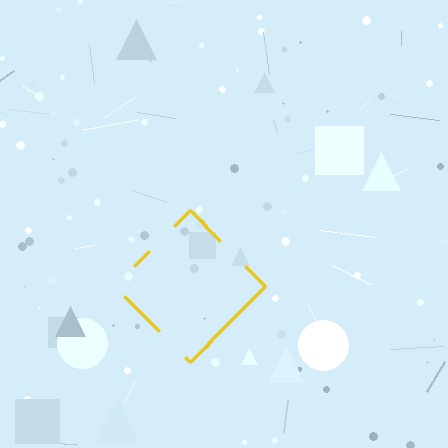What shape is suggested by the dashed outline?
The dashed outline suggests a diamond.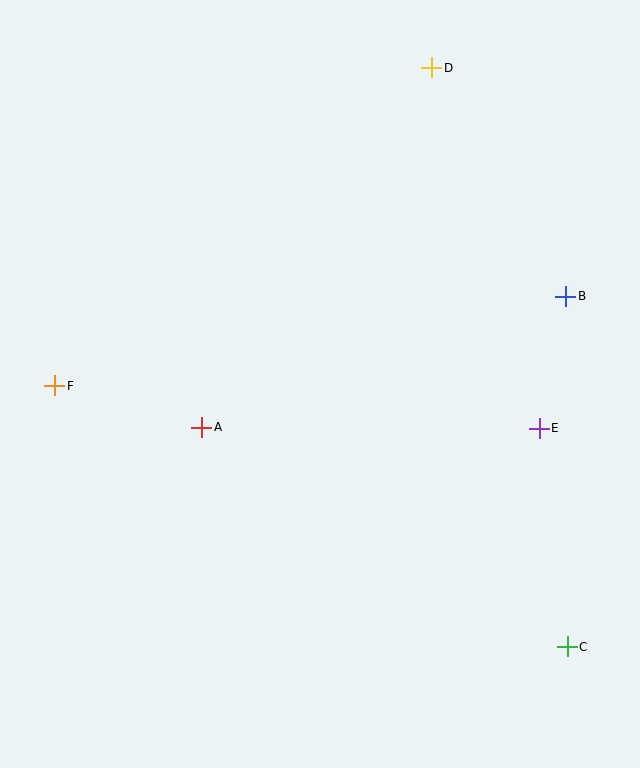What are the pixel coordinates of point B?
Point B is at (566, 296).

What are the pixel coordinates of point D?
Point D is at (432, 68).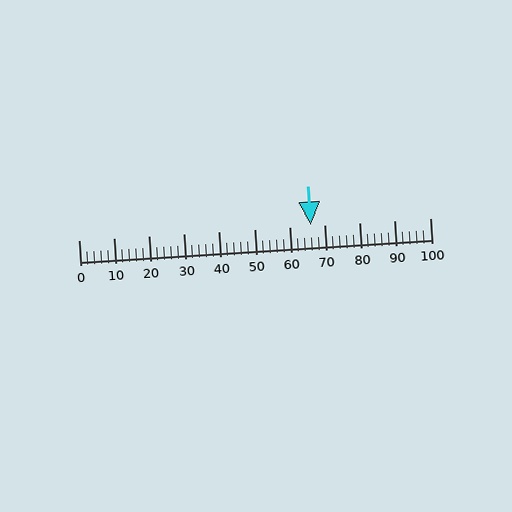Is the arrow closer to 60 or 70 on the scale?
The arrow is closer to 70.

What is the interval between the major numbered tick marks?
The major tick marks are spaced 10 units apart.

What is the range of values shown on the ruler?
The ruler shows values from 0 to 100.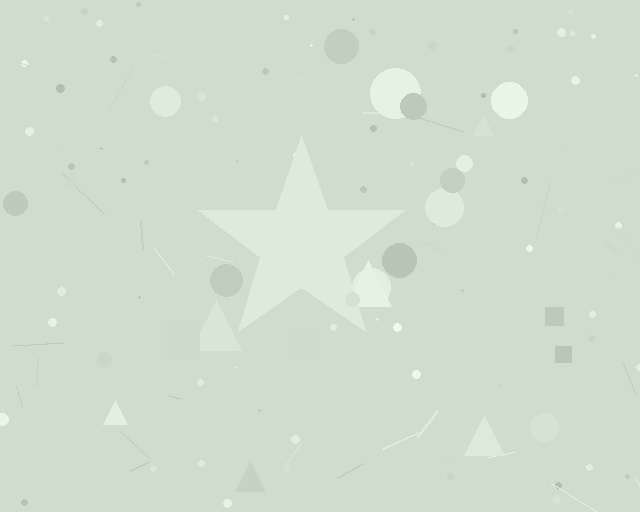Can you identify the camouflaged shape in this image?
The camouflaged shape is a star.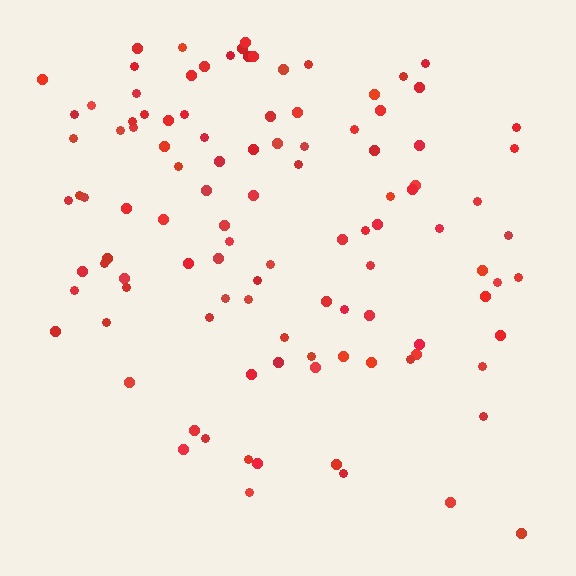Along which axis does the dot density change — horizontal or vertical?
Vertical.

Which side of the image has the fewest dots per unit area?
The bottom.